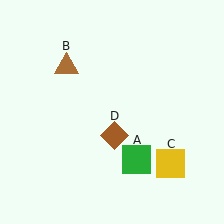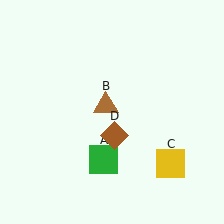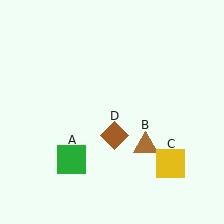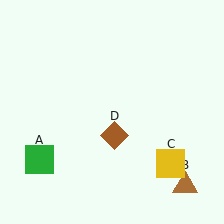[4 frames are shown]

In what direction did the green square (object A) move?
The green square (object A) moved left.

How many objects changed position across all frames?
2 objects changed position: green square (object A), brown triangle (object B).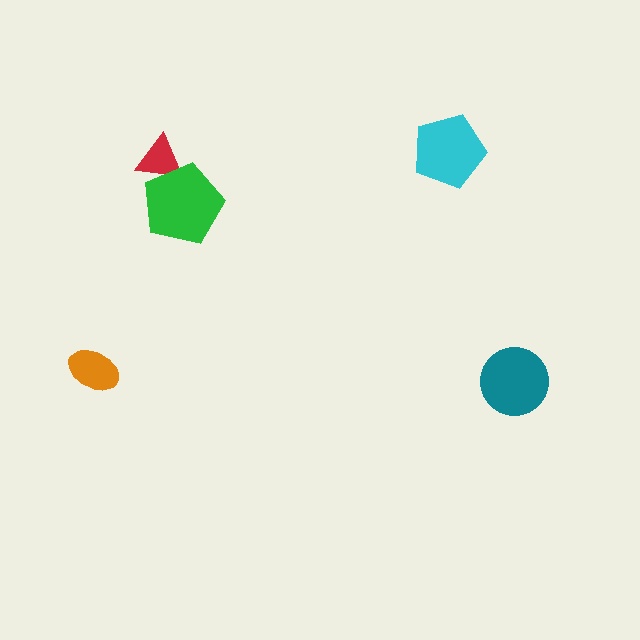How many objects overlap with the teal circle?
0 objects overlap with the teal circle.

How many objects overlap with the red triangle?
1 object overlaps with the red triangle.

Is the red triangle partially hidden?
Yes, it is partially covered by another shape.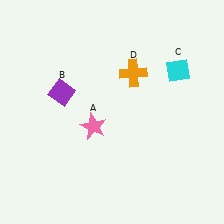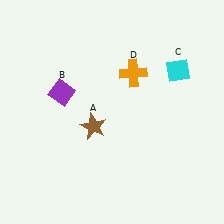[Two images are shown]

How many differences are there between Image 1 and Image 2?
There is 1 difference between the two images.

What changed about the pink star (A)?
In Image 1, A is pink. In Image 2, it changed to brown.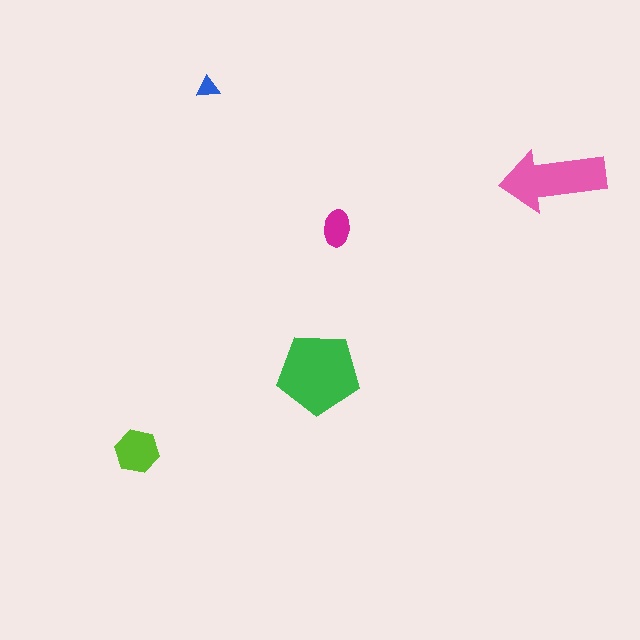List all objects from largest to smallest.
The green pentagon, the pink arrow, the lime hexagon, the magenta ellipse, the blue triangle.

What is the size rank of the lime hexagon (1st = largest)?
3rd.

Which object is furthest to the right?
The pink arrow is rightmost.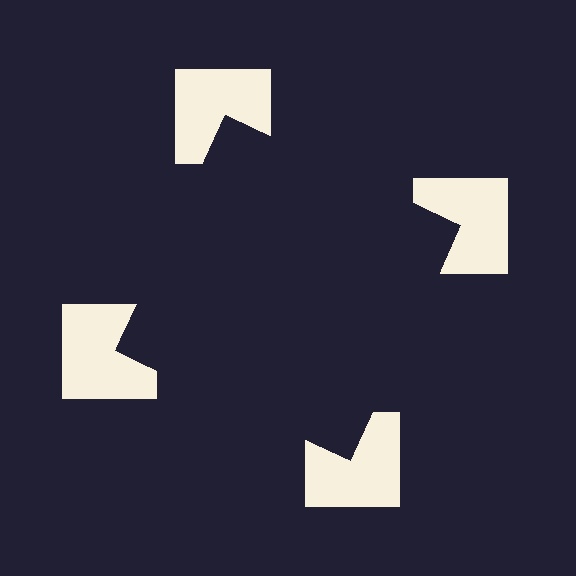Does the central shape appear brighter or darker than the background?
It typically appears slightly darker than the background, even though no actual brightness change is drawn.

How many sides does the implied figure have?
4 sides.